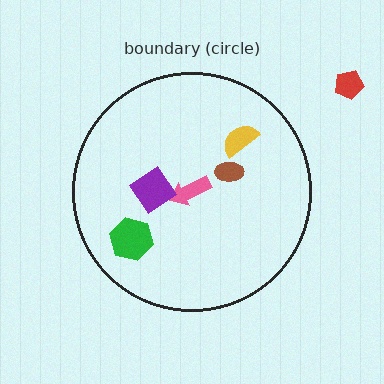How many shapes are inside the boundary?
5 inside, 1 outside.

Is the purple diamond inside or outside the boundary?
Inside.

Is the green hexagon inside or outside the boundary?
Inside.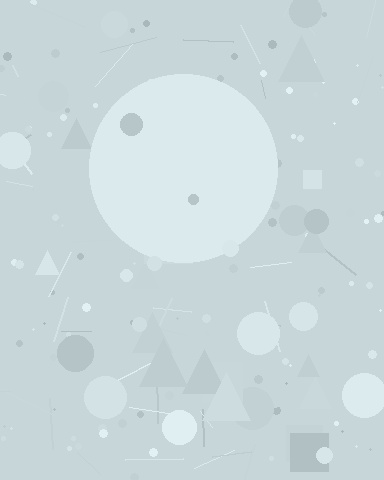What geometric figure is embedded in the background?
A circle is embedded in the background.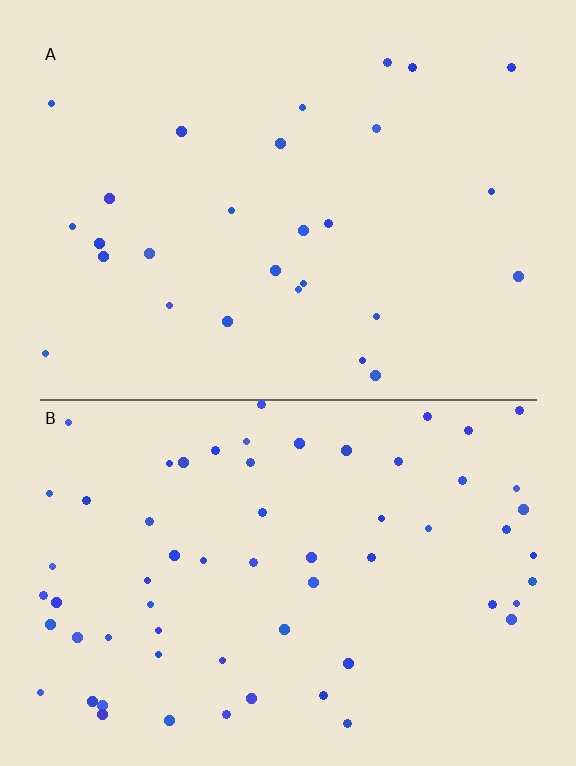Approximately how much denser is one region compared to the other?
Approximately 2.3× — region B over region A.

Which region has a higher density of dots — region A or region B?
B (the bottom).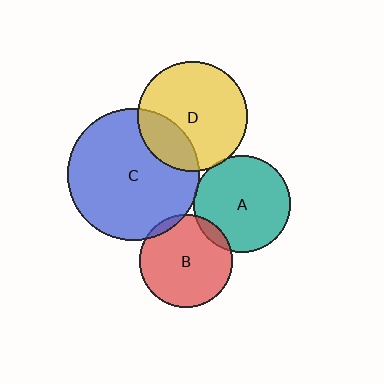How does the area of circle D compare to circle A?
Approximately 1.3 times.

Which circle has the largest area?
Circle C (blue).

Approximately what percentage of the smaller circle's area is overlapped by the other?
Approximately 25%.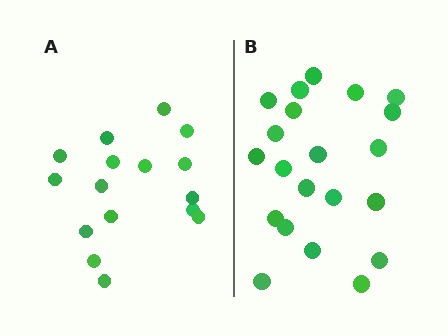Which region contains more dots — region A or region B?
Region B (the right region) has more dots.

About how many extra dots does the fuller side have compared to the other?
Region B has about 5 more dots than region A.